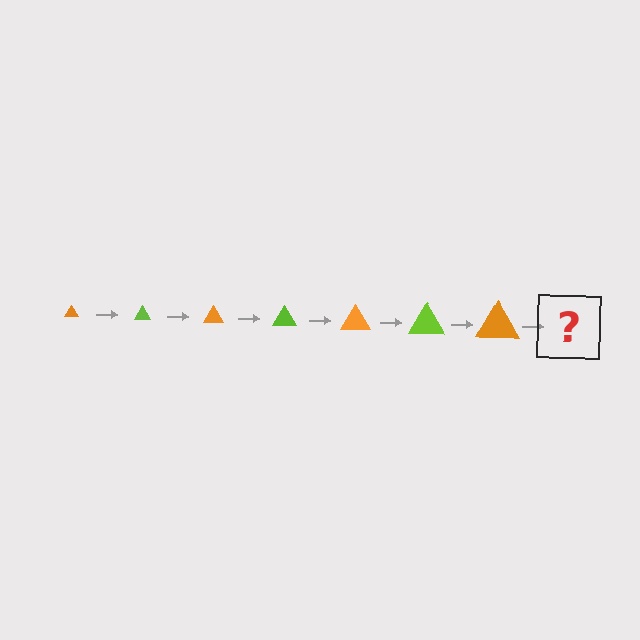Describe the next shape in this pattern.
It should be a lime triangle, larger than the previous one.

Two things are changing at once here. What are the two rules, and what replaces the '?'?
The two rules are that the triangle grows larger each step and the color cycles through orange and lime. The '?' should be a lime triangle, larger than the previous one.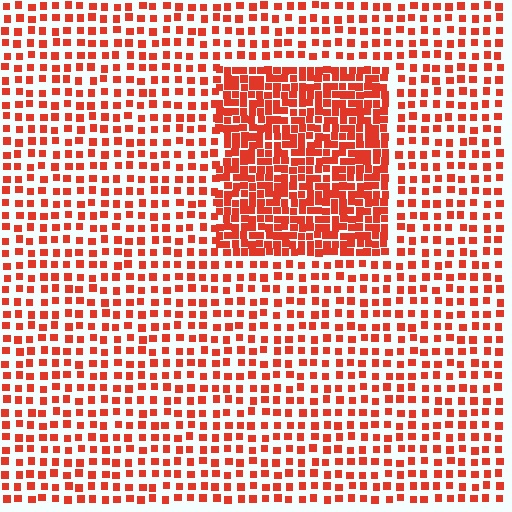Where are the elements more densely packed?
The elements are more densely packed inside the rectangle boundary.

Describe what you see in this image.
The image contains small red elements arranged at two different densities. A rectangle-shaped region is visible where the elements are more densely packed than the surrounding area.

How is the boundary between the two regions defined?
The boundary is defined by a change in element density (approximately 2.2x ratio). All elements are the same color, size, and shape.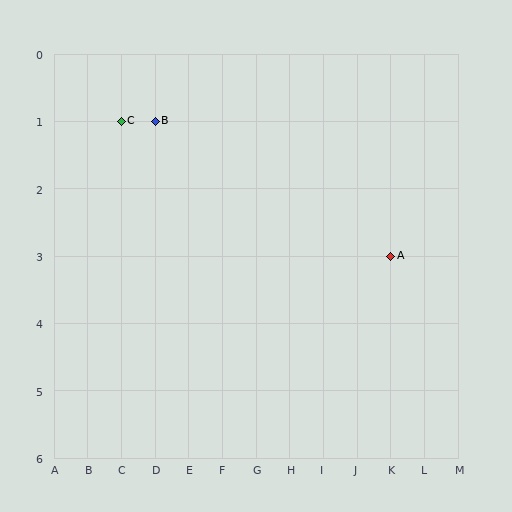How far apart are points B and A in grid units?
Points B and A are 7 columns and 2 rows apart (about 7.3 grid units diagonally).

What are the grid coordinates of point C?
Point C is at grid coordinates (C, 1).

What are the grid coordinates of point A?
Point A is at grid coordinates (K, 3).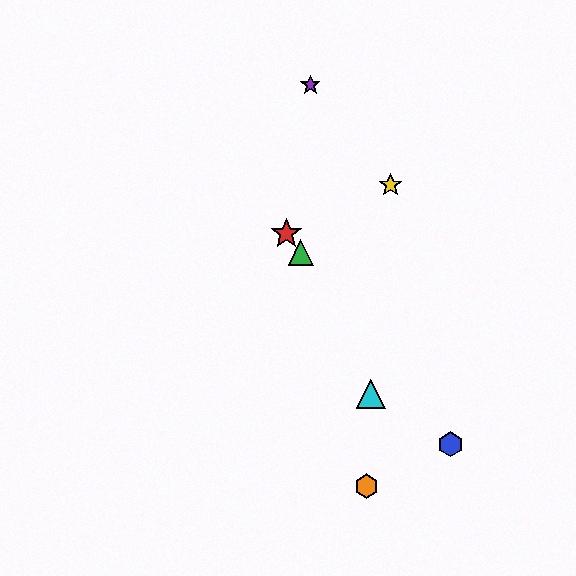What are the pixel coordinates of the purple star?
The purple star is at (310, 85).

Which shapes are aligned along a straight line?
The red star, the blue hexagon, the green triangle are aligned along a straight line.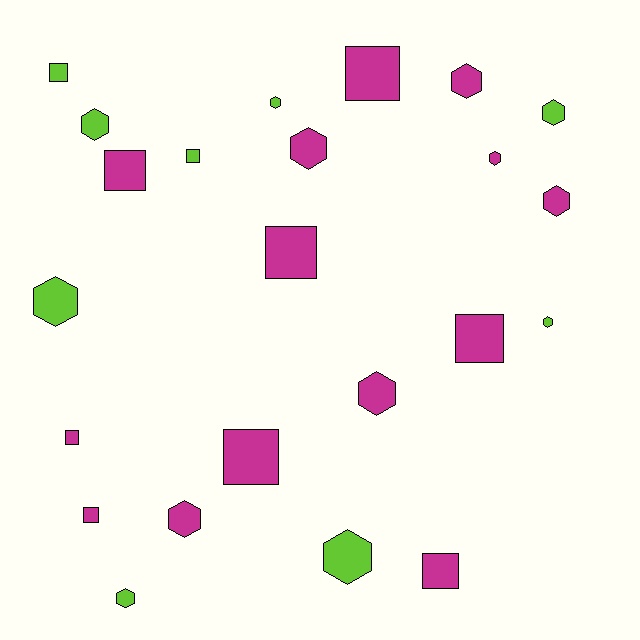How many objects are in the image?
There are 23 objects.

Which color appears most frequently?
Magenta, with 14 objects.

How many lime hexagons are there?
There are 7 lime hexagons.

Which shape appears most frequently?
Hexagon, with 13 objects.